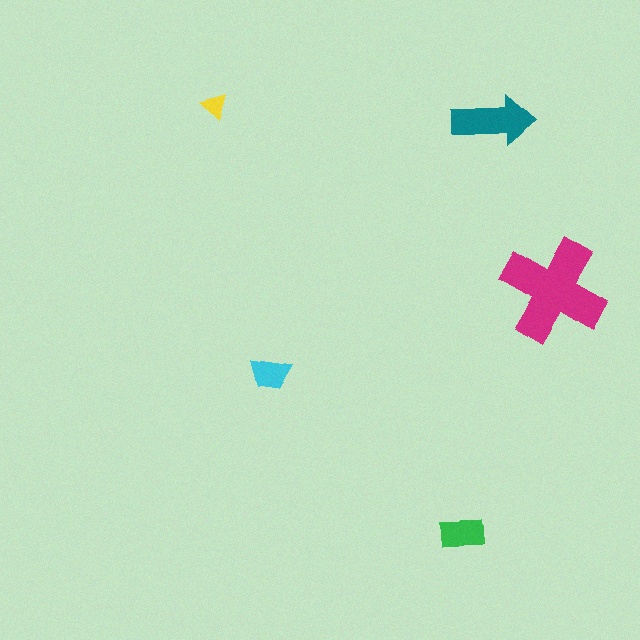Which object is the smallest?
The yellow triangle.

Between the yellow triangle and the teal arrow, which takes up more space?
The teal arrow.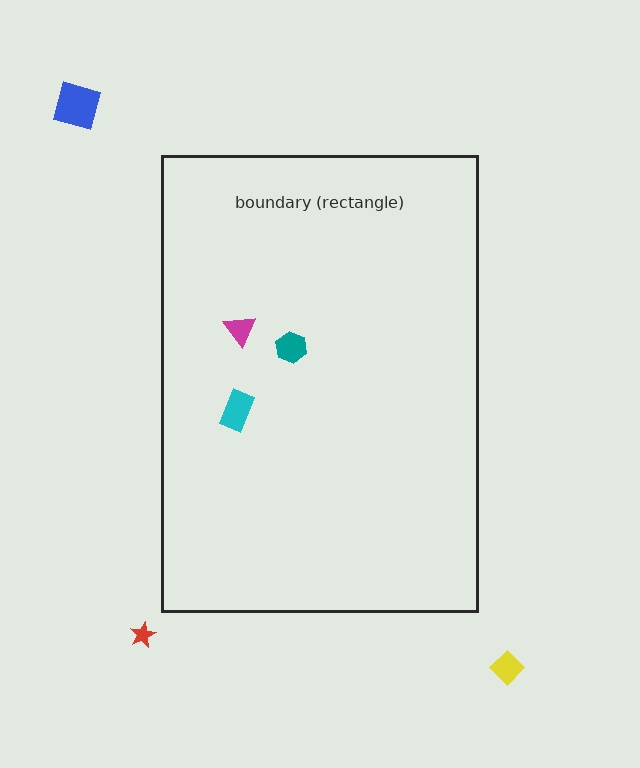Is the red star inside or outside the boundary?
Outside.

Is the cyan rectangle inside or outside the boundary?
Inside.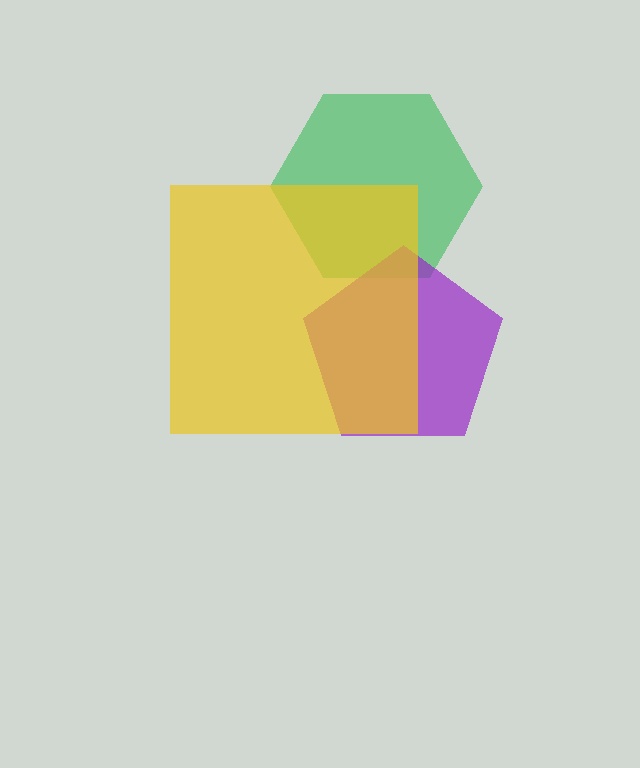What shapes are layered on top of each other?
The layered shapes are: a green hexagon, a purple pentagon, a yellow square.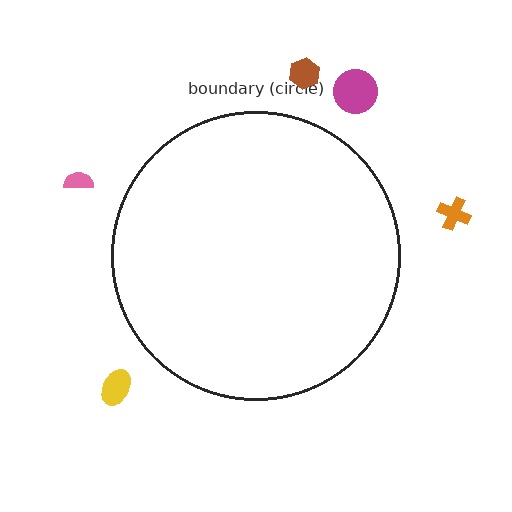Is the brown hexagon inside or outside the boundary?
Outside.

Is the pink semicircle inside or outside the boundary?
Outside.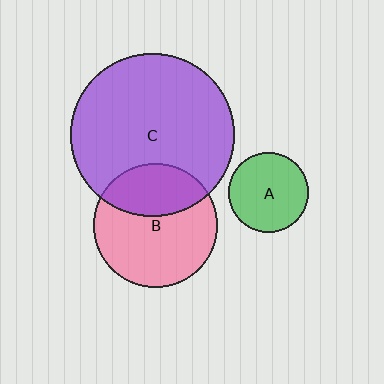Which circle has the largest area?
Circle C (purple).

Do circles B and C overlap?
Yes.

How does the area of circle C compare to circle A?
Approximately 4.2 times.